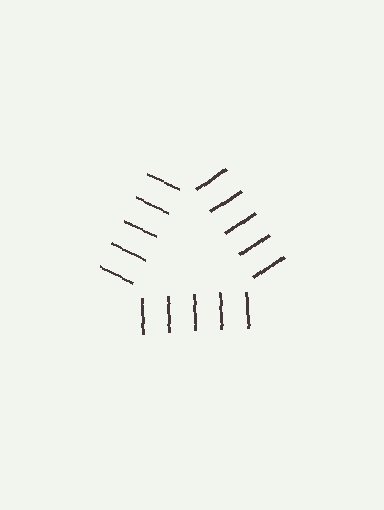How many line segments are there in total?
15 — 5 along each of the 3 edges.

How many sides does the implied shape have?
3 sides — the line-ends trace a triangle.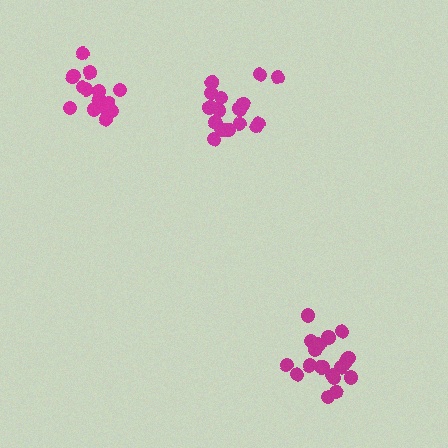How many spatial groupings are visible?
There are 3 spatial groupings.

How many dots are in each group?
Group 1: 14 dots, Group 2: 17 dots, Group 3: 18 dots (49 total).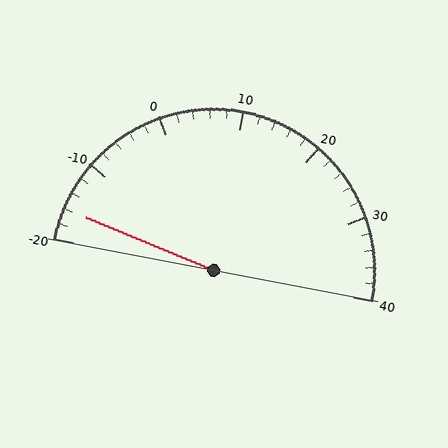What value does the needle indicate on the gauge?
The needle indicates approximately -16.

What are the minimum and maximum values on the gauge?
The gauge ranges from -20 to 40.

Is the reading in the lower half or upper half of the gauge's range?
The reading is in the lower half of the range (-20 to 40).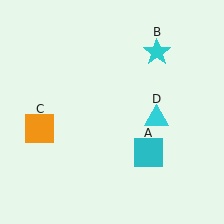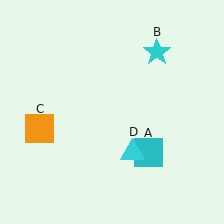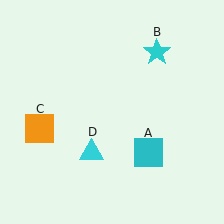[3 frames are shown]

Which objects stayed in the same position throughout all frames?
Cyan square (object A) and cyan star (object B) and orange square (object C) remained stationary.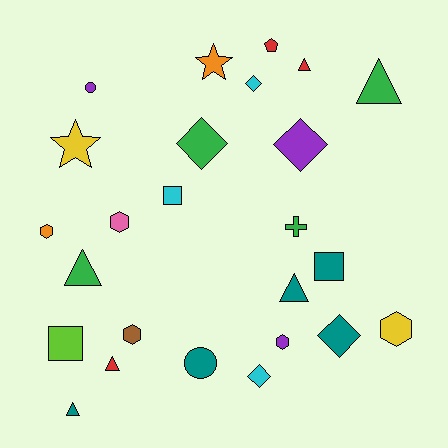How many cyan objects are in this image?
There are 3 cyan objects.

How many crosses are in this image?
There is 1 cross.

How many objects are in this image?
There are 25 objects.